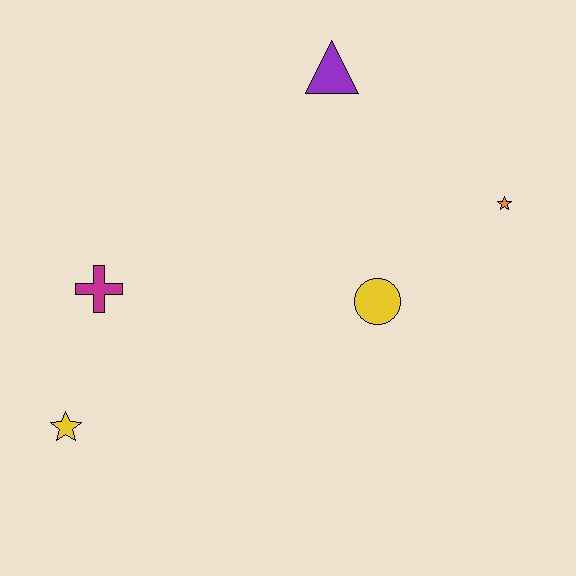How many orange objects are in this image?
There is 1 orange object.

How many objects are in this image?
There are 5 objects.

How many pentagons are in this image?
There are no pentagons.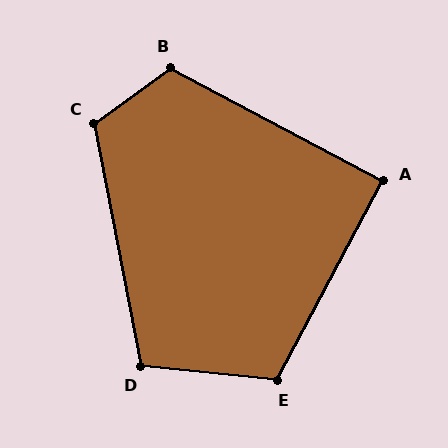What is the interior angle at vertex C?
Approximately 115 degrees (obtuse).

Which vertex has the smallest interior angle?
A, at approximately 90 degrees.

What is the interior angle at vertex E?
Approximately 112 degrees (obtuse).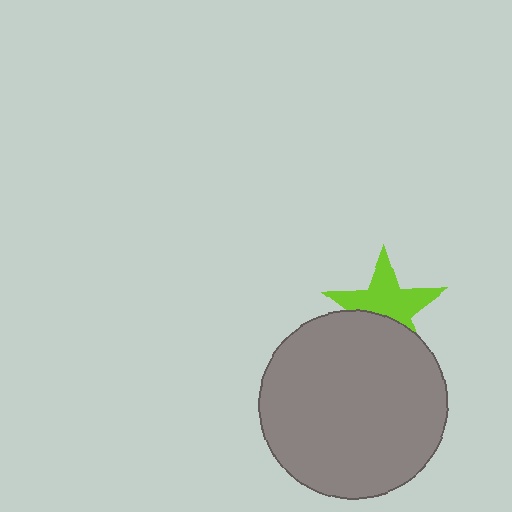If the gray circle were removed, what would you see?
You would see the complete lime star.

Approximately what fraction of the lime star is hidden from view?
Roughly 38% of the lime star is hidden behind the gray circle.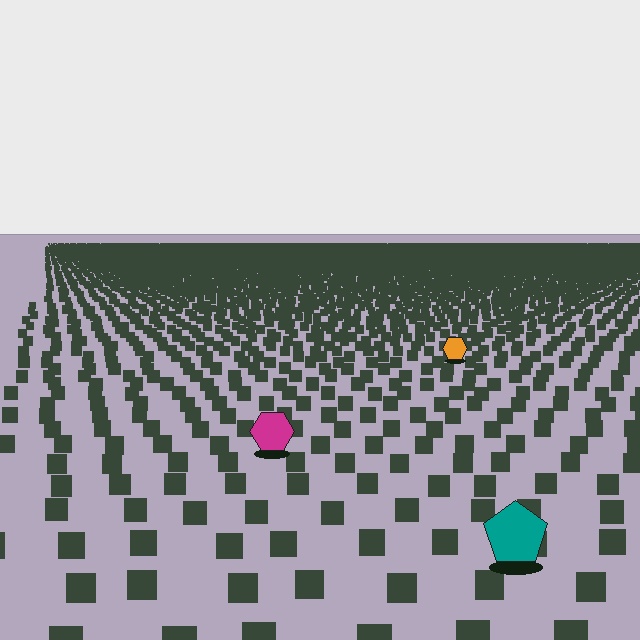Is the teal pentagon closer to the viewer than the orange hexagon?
Yes. The teal pentagon is closer — you can tell from the texture gradient: the ground texture is coarser near it.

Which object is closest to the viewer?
The teal pentagon is closest. The texture marks near it are larger and more spread out.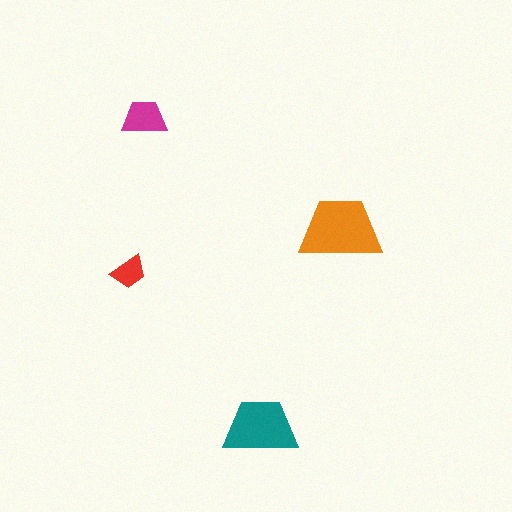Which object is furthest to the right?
The orange trapezoid is rightmost.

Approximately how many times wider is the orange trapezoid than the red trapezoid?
About 2.5 times wider.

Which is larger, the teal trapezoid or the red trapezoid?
The teal one.